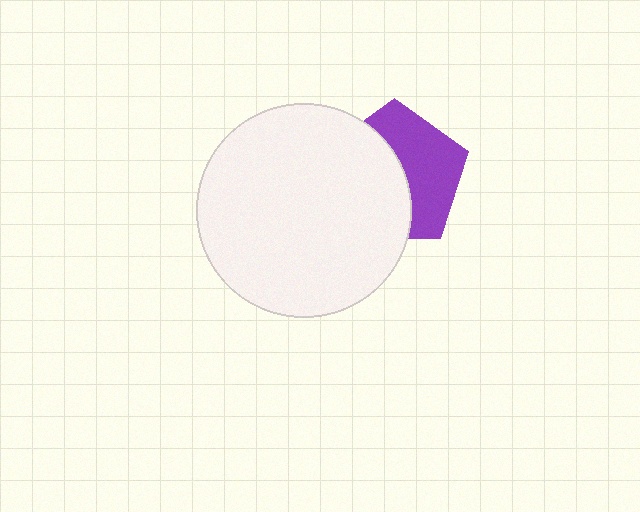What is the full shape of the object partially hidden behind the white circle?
The partially hidden object is a purple pentagon.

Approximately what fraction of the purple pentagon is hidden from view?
Roughly 52% of the purple pentagon is hidden behind the white circle.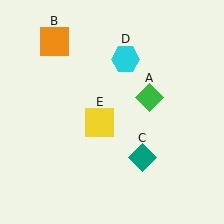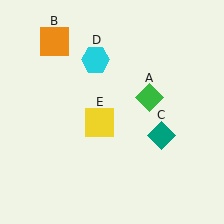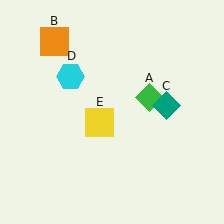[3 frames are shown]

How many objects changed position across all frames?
2 objects changed position: teal diamond (object C), cyan hexagon (object D).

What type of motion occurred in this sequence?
The teal diamond (object C), cyan hexagon (object D) rotated counterclockwise around the center of the scene.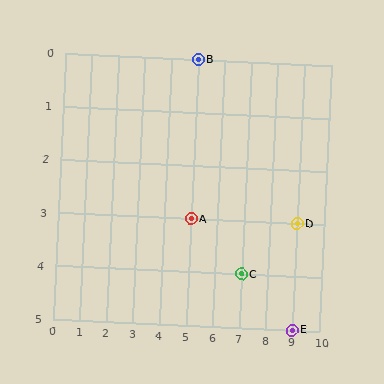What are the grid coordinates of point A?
Point A is at grid coordinates (5, 3).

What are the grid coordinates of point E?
Point E is at grid coordinates (9, 5).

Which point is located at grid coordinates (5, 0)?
Point B is at (5, 0).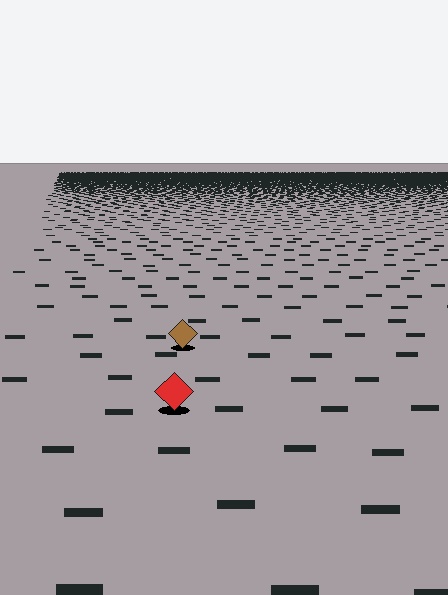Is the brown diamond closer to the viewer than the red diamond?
No. The red diamond is closer — you can tell from the texture gradient: the ground texture is coarser near it.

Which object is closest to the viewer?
The red diamond is closest. The texture marks near it are larger and more spread out.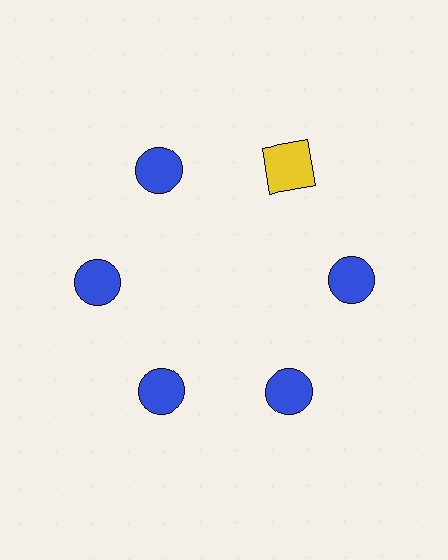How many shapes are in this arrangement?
There are 6 shapes arranged in a ring pattern.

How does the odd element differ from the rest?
It differs in both color (yellow instead of blue) and shape (square instead of circle).